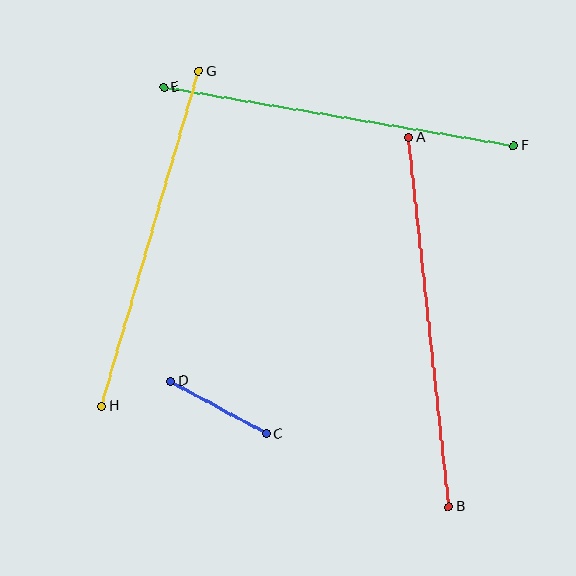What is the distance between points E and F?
The distance is approximately 355 pixels.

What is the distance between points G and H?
The distance is approximately 349 pixels.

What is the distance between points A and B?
The distance is approximately 371 pixels.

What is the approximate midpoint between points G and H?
The midpoint is at approximately (150, 239) pixels.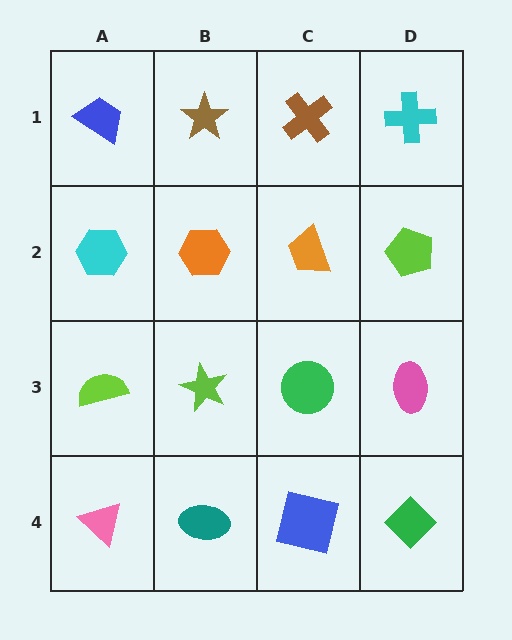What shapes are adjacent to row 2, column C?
A brown cross (row 1, column C), a green circle (row 3, column C), an orange hexagon (row 2, column B), a lime pentagon (row 2, column D).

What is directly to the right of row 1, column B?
A brown cross.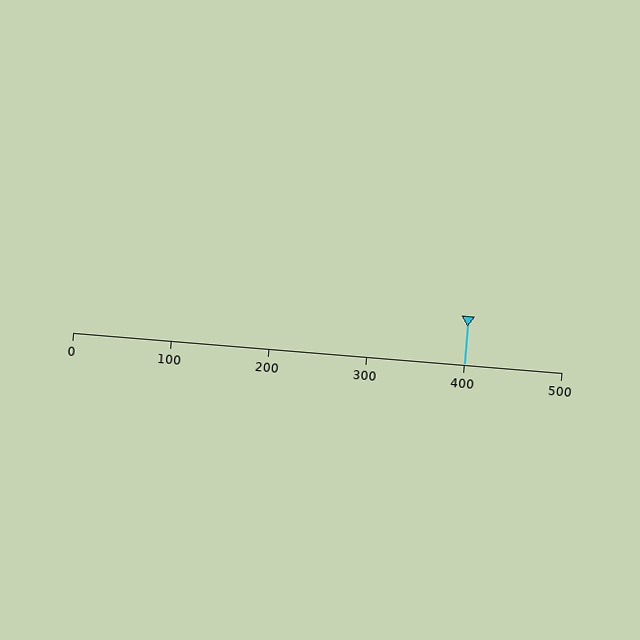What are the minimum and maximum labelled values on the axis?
The axis runs from 0 to 500.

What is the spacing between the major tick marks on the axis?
The major ticks are spaced 100 apart.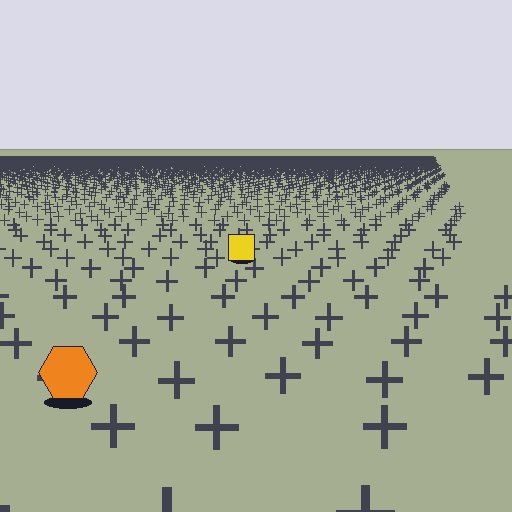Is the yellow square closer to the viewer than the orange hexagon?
No. The orange hexagon is closer — you can tell from the texture gradient: the ground texture is coarser near it.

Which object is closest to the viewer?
The orange hexagon is closest. The texture marks near it are larger and more spread out.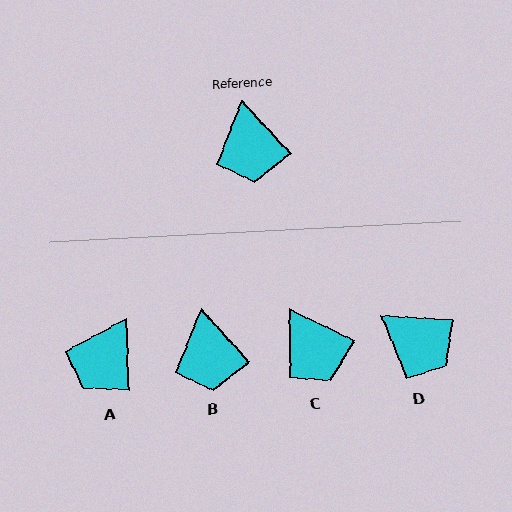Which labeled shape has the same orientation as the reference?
B.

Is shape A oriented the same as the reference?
No, it is off by about 40 degrees.